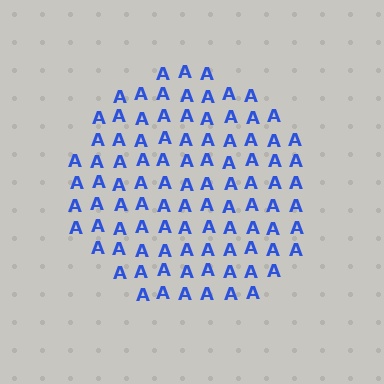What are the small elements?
The small elements are letter A's.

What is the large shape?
The large shape is a circle.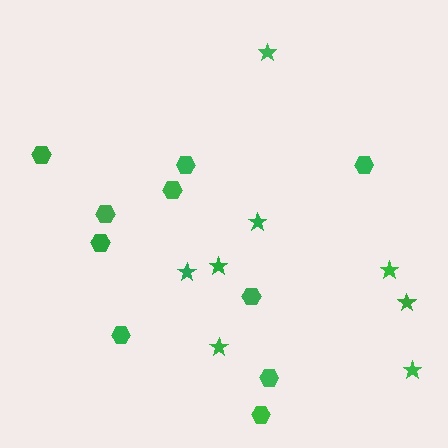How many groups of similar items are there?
There are 2 groups: one group of hexagons (10) and one group of stars (8).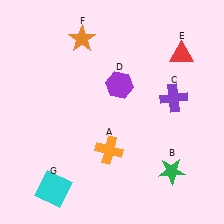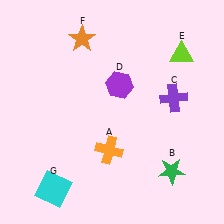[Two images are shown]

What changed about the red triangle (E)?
In Image 1, E is red. In Image 2, it changed to lime.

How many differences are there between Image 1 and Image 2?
There is 1 difference between the two images.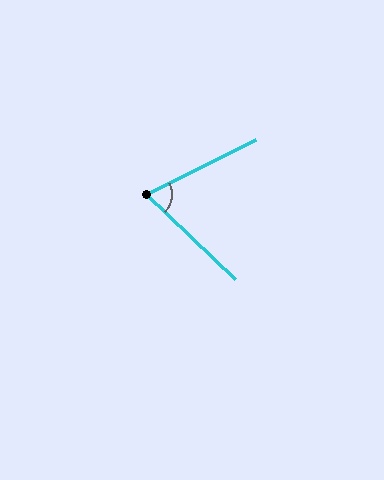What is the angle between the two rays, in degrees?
Approximately 70 degrees.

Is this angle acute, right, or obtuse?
It is acute.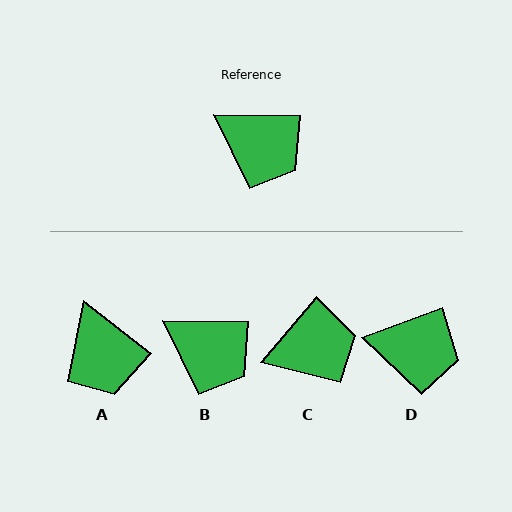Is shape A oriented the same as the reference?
No, it is off by about 37 degrees.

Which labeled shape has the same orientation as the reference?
B.